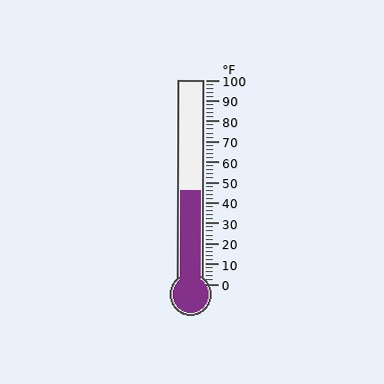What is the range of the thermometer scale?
The thermometer scale ranges from 0°F to 100°F.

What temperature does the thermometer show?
The thermometer shows approximately 46°F.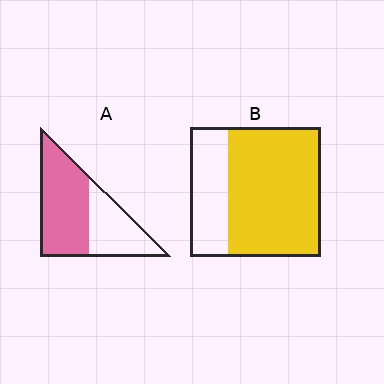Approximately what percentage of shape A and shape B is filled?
A is approximately 60% and B is approximately 70%.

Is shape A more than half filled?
Yes.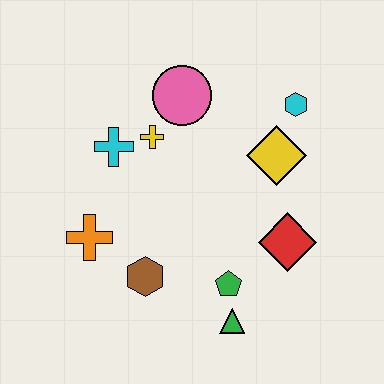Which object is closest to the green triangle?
The green pentagon is closest to the green triangle.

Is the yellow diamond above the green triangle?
Yes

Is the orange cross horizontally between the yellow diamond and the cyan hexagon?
No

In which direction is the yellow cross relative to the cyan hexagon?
The yellow cross is to the left of the cyan hexagon.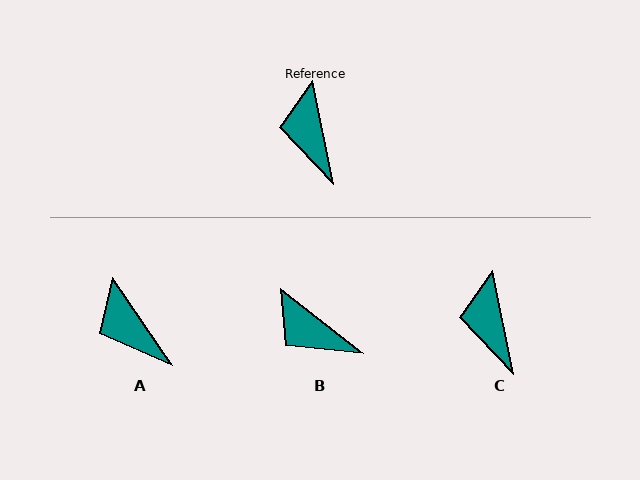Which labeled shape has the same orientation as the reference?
C.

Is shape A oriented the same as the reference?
No, it is off by about 23 degrees.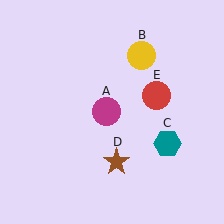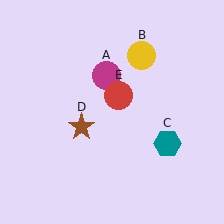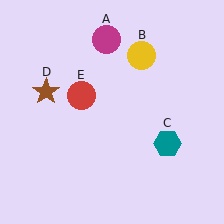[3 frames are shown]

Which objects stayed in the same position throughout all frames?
Yellow circle (object B) and teal hexagon (object C) remained stationary.